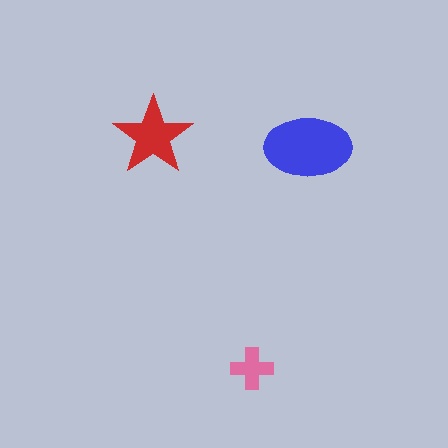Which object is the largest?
The blue ellipse.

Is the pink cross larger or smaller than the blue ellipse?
Smaller.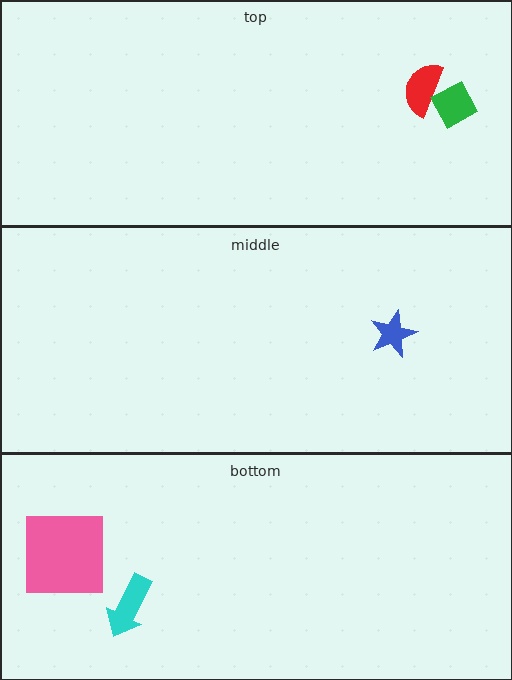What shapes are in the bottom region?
The pink square, the cyan arrow.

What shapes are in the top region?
The red semicircle, the green diamond.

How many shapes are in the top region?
2.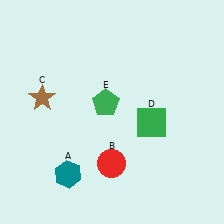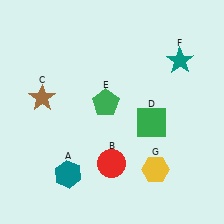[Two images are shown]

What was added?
A teal star (F), a yellow hexagon (G) were added in Image 2.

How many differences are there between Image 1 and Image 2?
There are 2 differences between the two images.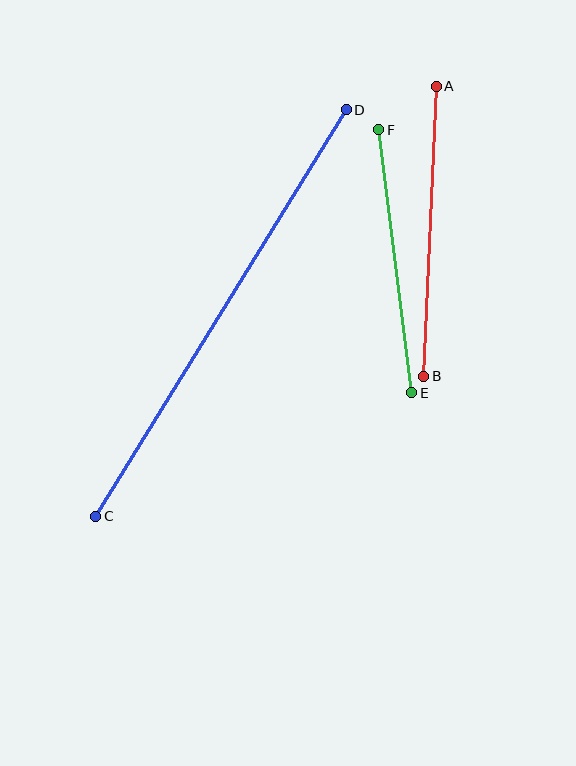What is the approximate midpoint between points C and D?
The midpoint is at approximately (221, 313) pixels.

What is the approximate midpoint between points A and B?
The midpoint is at approximately (430, 231) pixels.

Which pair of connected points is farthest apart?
Points C and D are farthest apart.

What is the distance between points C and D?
The distance is approximately 477 pixels.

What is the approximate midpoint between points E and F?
The midpoint is at approximately (395, 261) pixels.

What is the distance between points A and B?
The distance is approximately 290 pixels.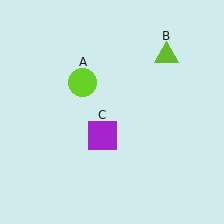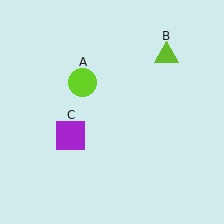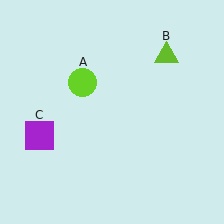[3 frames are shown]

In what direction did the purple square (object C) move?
The purple square (object C) moved left.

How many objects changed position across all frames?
1 object changed position: purple square (object C).